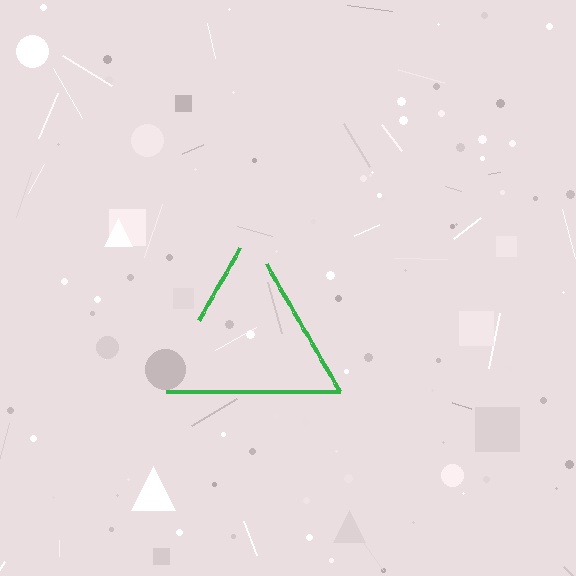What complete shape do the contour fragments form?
The contour fragments form a triangle.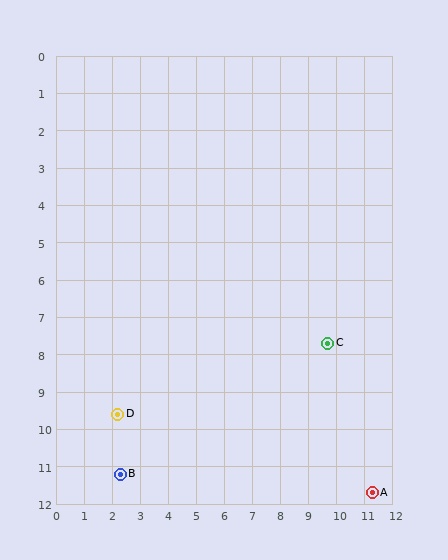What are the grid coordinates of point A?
Point A is at approximately (11.3, 11.7).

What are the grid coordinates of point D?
Point D is at approximately (2.2, 9.6).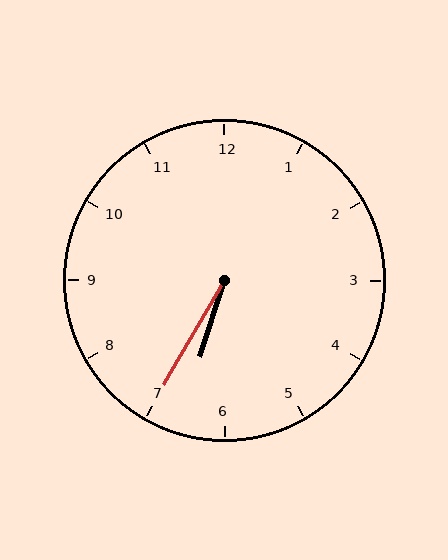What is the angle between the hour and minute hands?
Approximately 12 degrees.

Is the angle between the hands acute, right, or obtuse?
It is acute.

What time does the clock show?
6:35.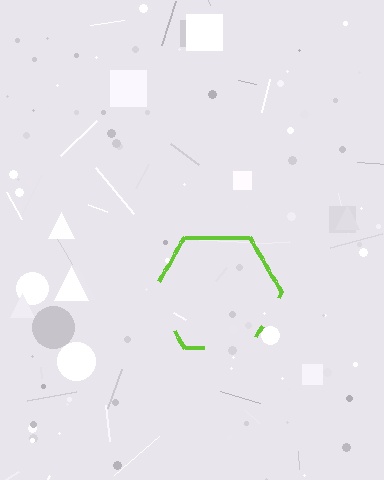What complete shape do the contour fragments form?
The contour fragments form a hexagon.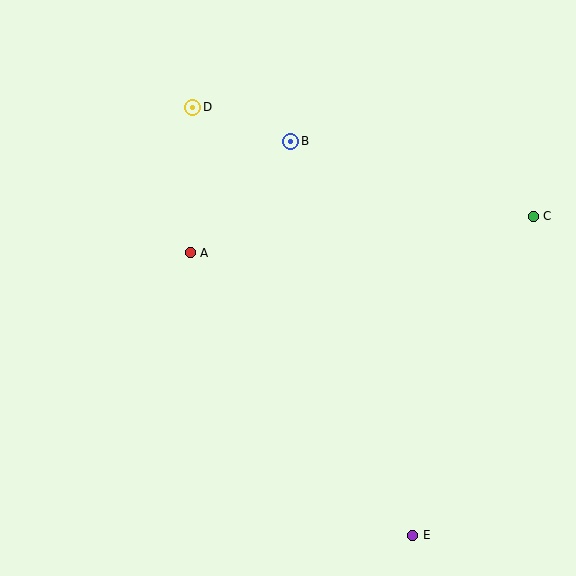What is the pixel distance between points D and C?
The distance between D and C is 358 pixels.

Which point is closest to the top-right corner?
Point C is closest to the top-right corner.